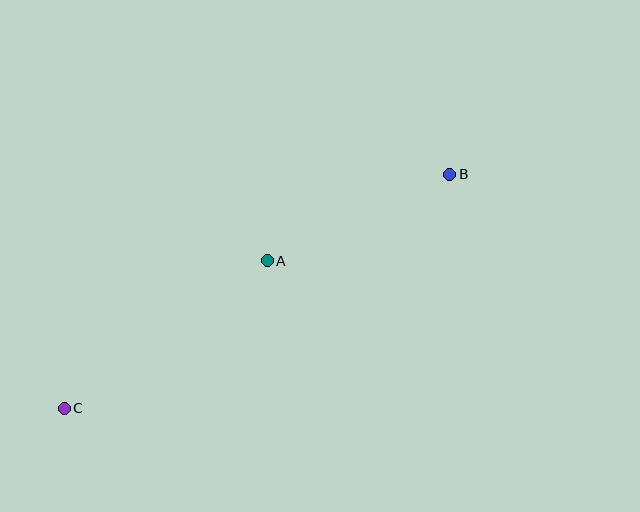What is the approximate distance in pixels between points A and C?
The distance between A and C is approximately 251 pixels.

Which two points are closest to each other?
Points A and B are closest to each other.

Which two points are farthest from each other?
Points B and C are farthest from each other.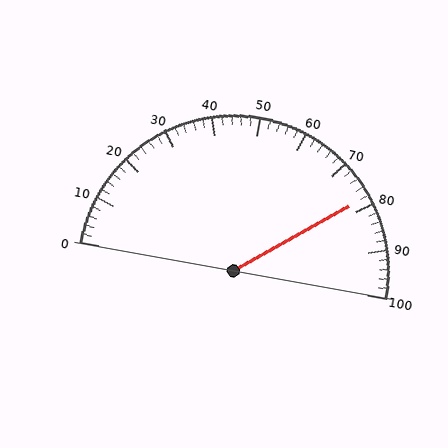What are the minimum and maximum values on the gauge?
The gauge ranges from 0 to 100.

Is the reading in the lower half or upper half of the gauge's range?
The reading is in the upper half of the range (0 to 100).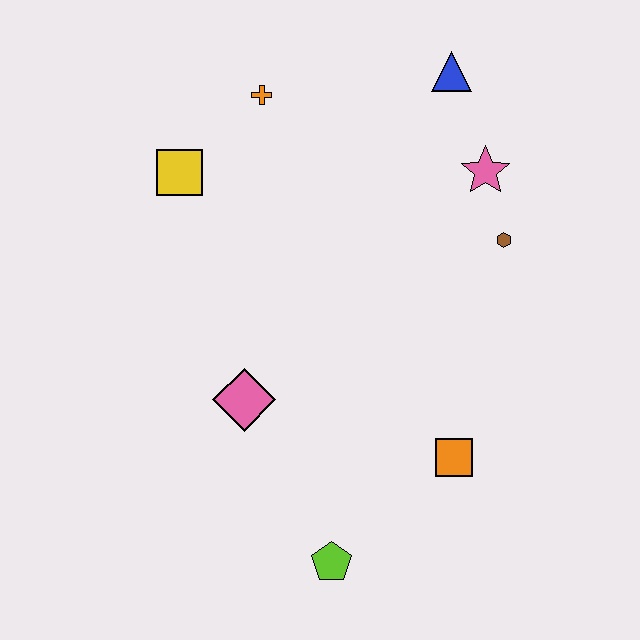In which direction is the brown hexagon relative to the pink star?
The brown hexagon is below the pink star.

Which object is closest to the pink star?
The brown hexagon is closest to the pink star.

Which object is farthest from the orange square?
The orange cross is farthest from the orange square.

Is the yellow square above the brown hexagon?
Yes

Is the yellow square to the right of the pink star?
No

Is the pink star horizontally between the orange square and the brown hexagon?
Yes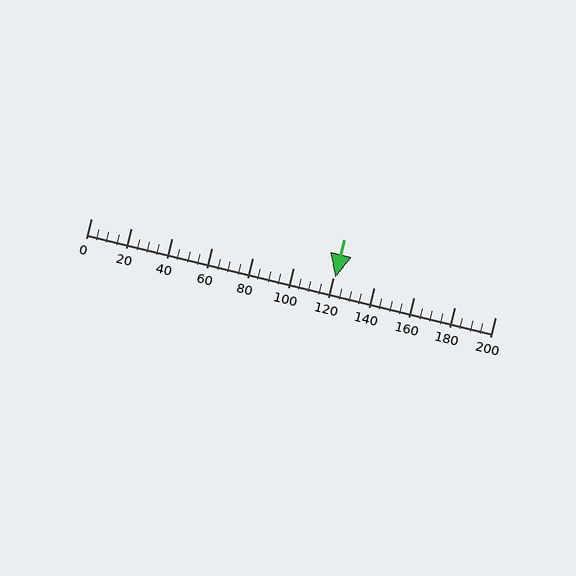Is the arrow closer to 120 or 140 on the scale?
The arrow is closer to 120.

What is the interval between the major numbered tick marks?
The major tick marks are spaced 20 units apart.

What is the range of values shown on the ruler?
The ruler shows values from 0 to 200.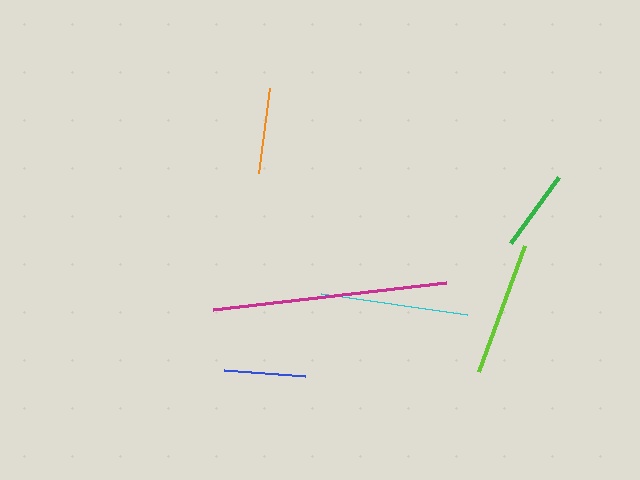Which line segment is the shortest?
The blue line is the shortest at approximately 81 pixels.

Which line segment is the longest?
The magenta line is the longest at approximately 234 pixels.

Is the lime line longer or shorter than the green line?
The lime line is longer than the green line.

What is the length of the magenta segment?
The magenta segment is approximately 234 pixels long.